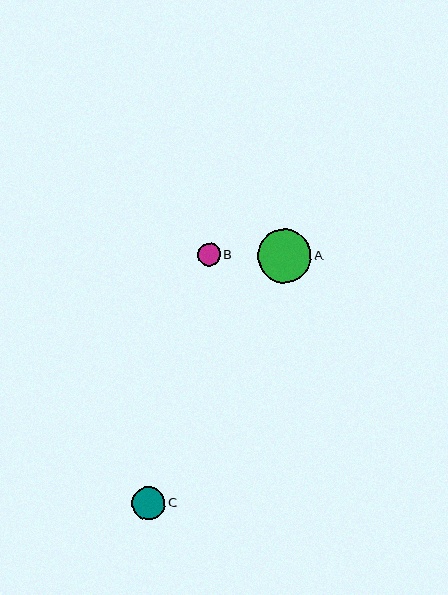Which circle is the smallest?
Circle B is the smallest with a size of approximately 22 pixels.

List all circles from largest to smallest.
From largest to smallest: A, C, B.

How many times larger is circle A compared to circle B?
Circle A is approximately 2.4 times the size of circle B.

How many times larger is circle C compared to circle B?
Circle C is approximately 1.5 times the size of circle B.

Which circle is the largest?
Circle A is the largest with a size of approximately 54 pixels.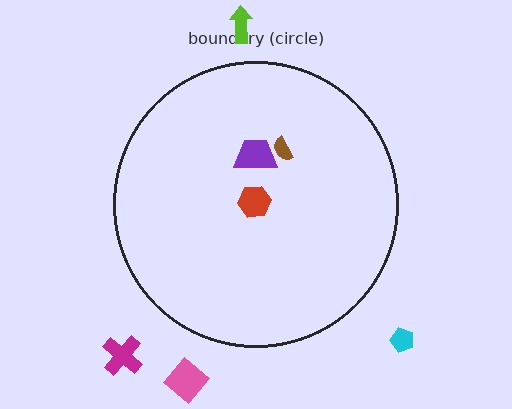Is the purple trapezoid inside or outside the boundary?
Inside.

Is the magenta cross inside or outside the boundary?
Outside.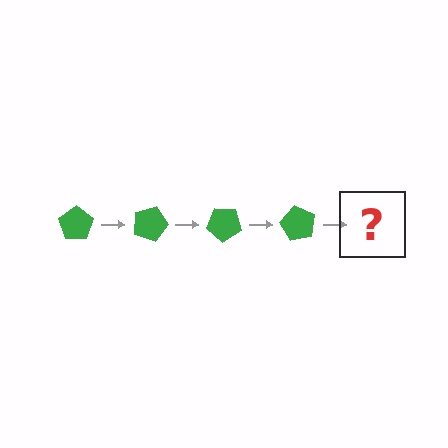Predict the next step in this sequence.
The next step is a green pentagon rotated 80 degrees.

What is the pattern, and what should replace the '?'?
The pattern is that the pentagon rotates 20 degrees each step. The '?' should be a green pentagon rotated 80 degrees.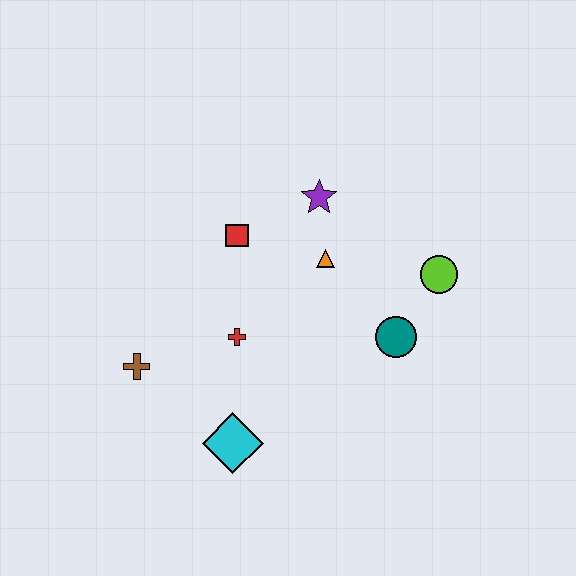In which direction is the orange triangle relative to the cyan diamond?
The orange triangle is above the cyan diamond.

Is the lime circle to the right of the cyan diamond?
Yes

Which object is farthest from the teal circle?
The brown cross is farthest from the teal circle.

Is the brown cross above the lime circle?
No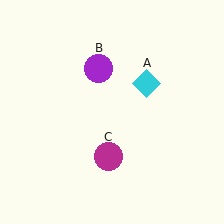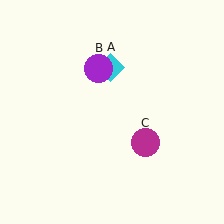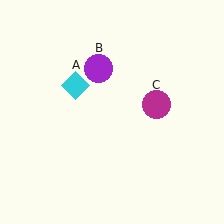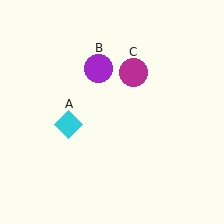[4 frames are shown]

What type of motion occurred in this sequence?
The cyan diamond (object A), magenta circle (object C) rotated counterclockwise around the center of the scene.